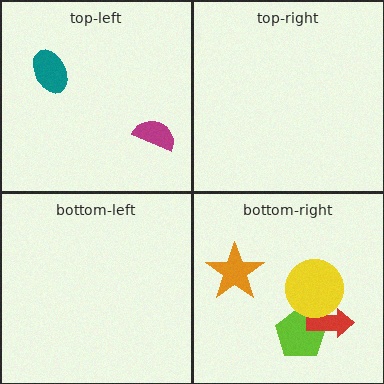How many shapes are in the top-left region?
2.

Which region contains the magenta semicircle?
The top-left region.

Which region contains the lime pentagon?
The bottom-right region.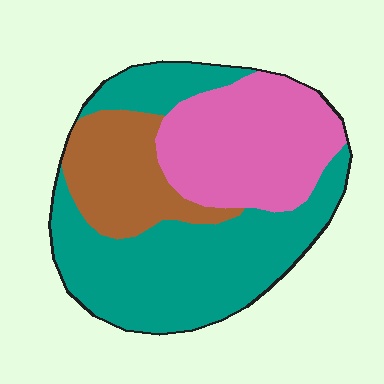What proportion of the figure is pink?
Pink takes up between a quarter and a half of the figure.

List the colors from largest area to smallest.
From largest to smallest: teal, pink, brown.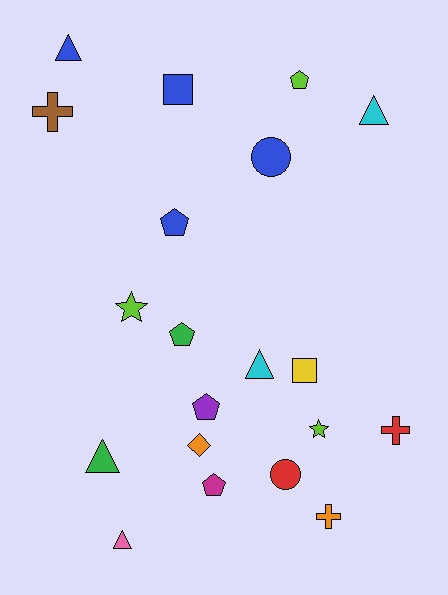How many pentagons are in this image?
There are 5 pentagons.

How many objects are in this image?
There are 20 objects.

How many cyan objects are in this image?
There are 2 cyan objects.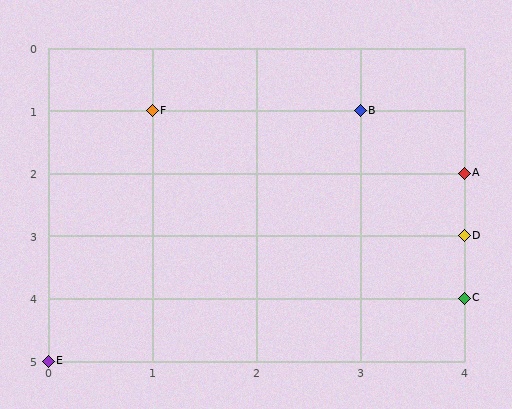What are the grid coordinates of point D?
Point D is at grid coordinates (4, 3).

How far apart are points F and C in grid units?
Points F and C are 3 columns and 3 rows apart (about 4.2 grid units diagonally).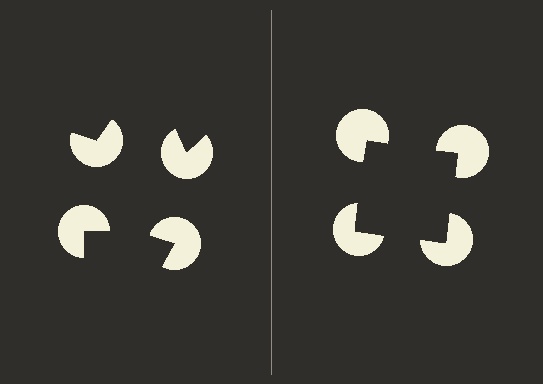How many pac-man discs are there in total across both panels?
8 — 4 on each side.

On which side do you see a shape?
An illusory square appears on the right side. On the left side the wedge cuts are rotated, so no coherent shape forms.